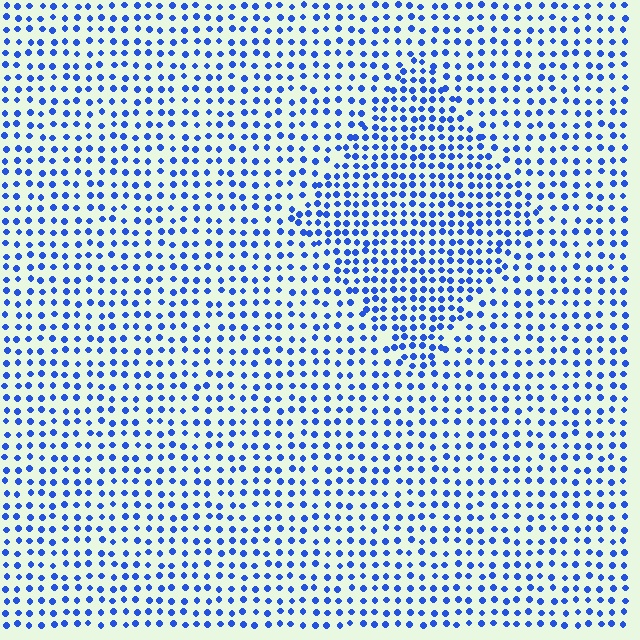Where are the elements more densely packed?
The elements are more densely packed inside the diamond boundary.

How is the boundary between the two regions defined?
The boundary is defined by a change in element density (approximately 1.6x ratio). All elements are the same color, size, and shape.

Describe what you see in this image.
The image contains small blue elements arranged at two different densities. A diamond-shaped region is visible where the elements are more densely packed than the surrounding area.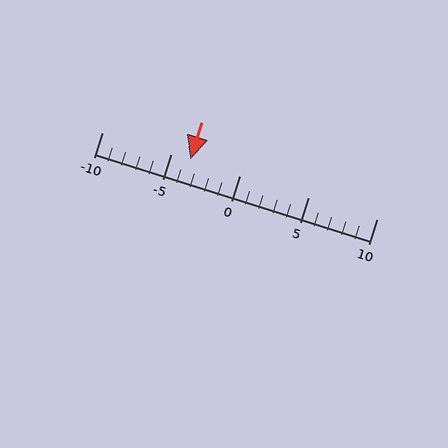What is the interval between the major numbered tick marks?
The major tick marks are spaced 5 units apart.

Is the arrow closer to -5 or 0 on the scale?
The arrow is closer to -5.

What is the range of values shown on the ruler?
The ruler shows values from -10 to 10.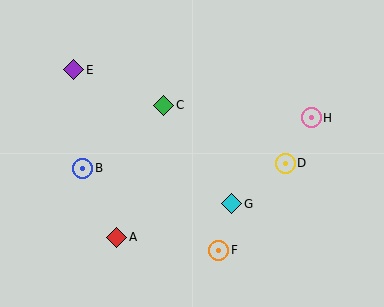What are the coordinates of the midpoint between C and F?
The midpoint between C and F is at (191, 178).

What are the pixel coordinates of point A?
Point A is at (117, 237).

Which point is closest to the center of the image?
Point C at (164, 105) is closest to the center.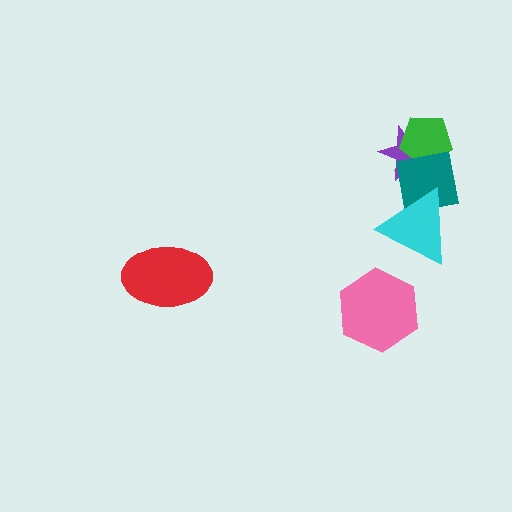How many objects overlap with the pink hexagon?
0 objects overlap with the pink hexagon.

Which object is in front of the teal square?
The cyan triangle is in front of the teal square.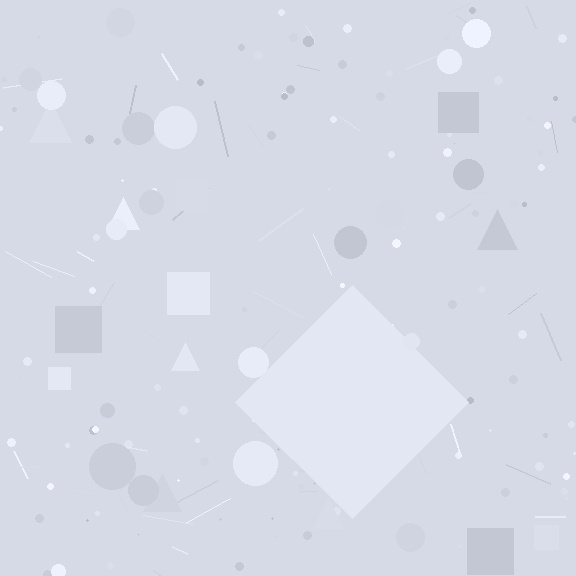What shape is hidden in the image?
A diamond is hidden in the image.